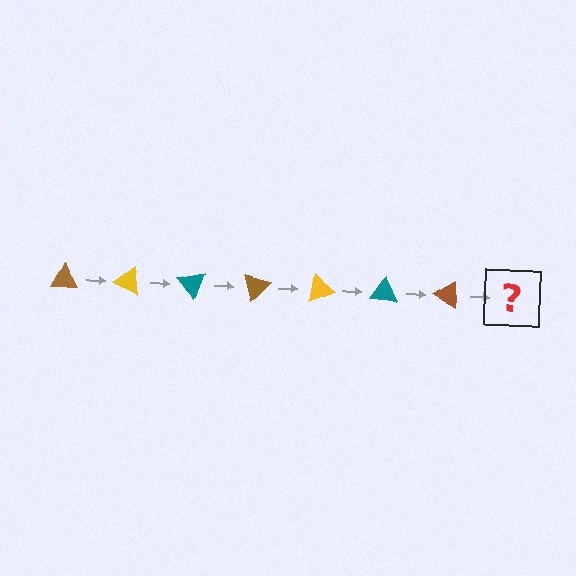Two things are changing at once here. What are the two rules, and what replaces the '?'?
The two rules are that it rotates 25 degrees each step and the color cycles through brown, yellow, and teal. The '?' should be a yellow triangle, rotated 175 degrees from the start.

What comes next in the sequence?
The next element should be a yellow triangle, rotated 175 degrees from the start.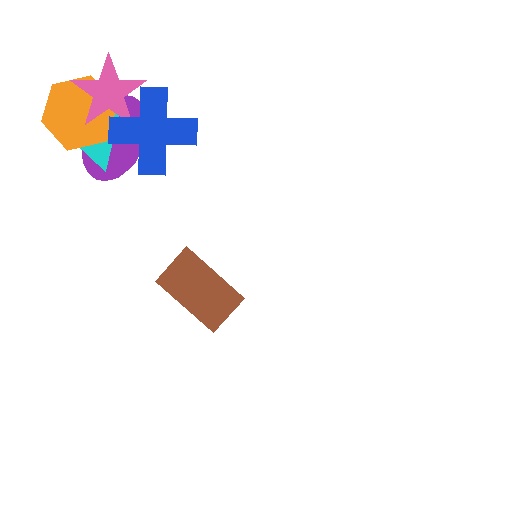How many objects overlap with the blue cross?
3 objects overlap with the blue cross.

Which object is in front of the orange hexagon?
The pink star is in front of the orange hexagon.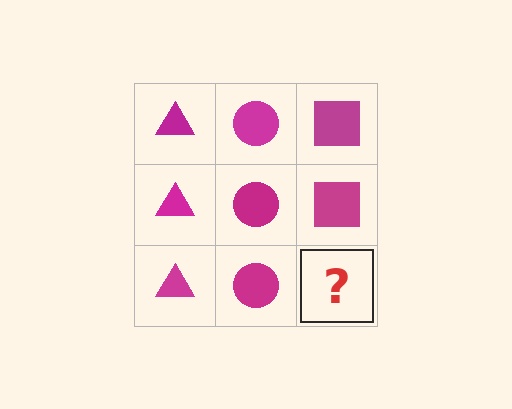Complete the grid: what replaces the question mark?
The question mark should be replaced with a magenta square.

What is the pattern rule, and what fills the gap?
The rule is that each column has a consistent shape. The gap should be filled with a magenta square.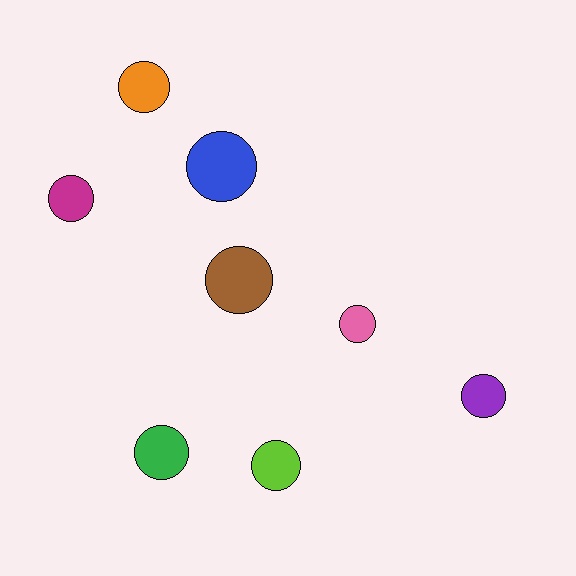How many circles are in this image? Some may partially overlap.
There are 8 circles.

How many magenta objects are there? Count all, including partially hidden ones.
There is 1 magenta object.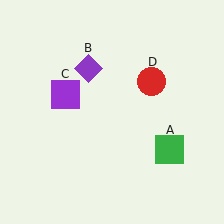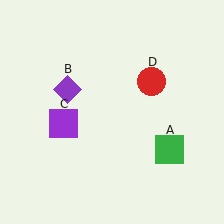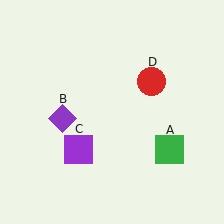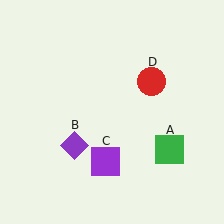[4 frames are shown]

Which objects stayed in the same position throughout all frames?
Green square (object A) and red circle (object D) remained stationary.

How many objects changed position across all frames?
2 objects changed position: purple diamond (object B), purple square (object C).